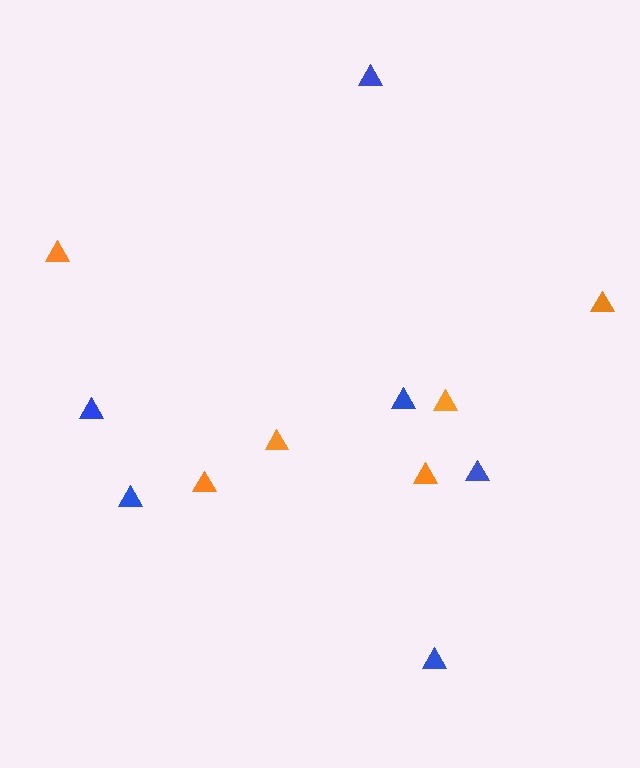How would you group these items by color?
There are 2 groups: one group of blue triangles (6) and one group of orange triangles (6).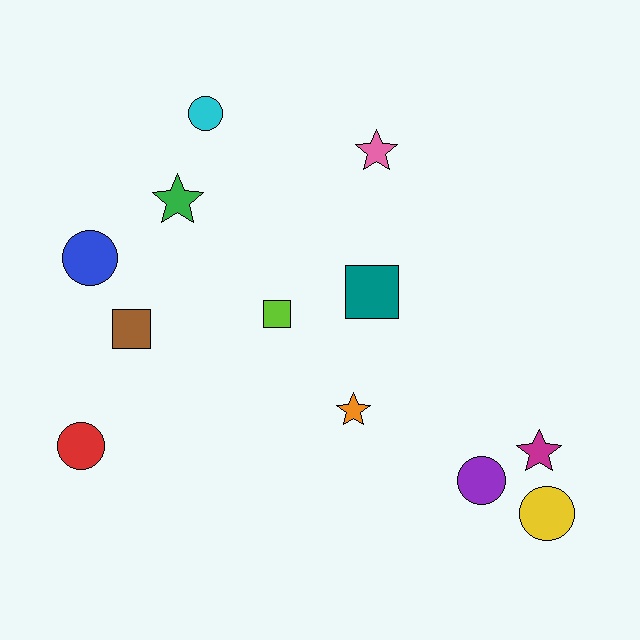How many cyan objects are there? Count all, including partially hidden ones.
There is 1 cyan object.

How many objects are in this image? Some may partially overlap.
There are 12 objects.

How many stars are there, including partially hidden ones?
There are 4 stars.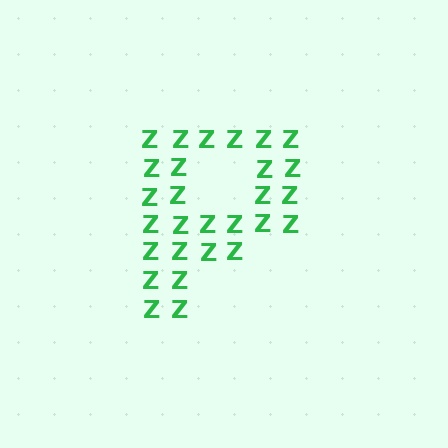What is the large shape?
The large shape is the letter P.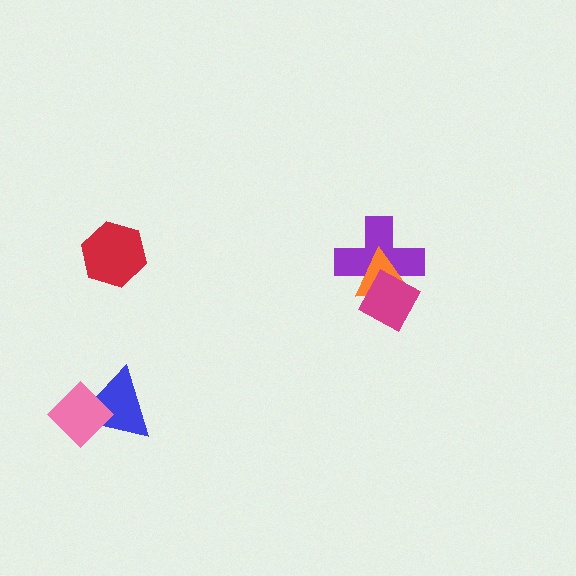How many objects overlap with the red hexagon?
0 objects overlap with the red hexagon.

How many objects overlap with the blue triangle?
1 object overlaps with the blue triangle.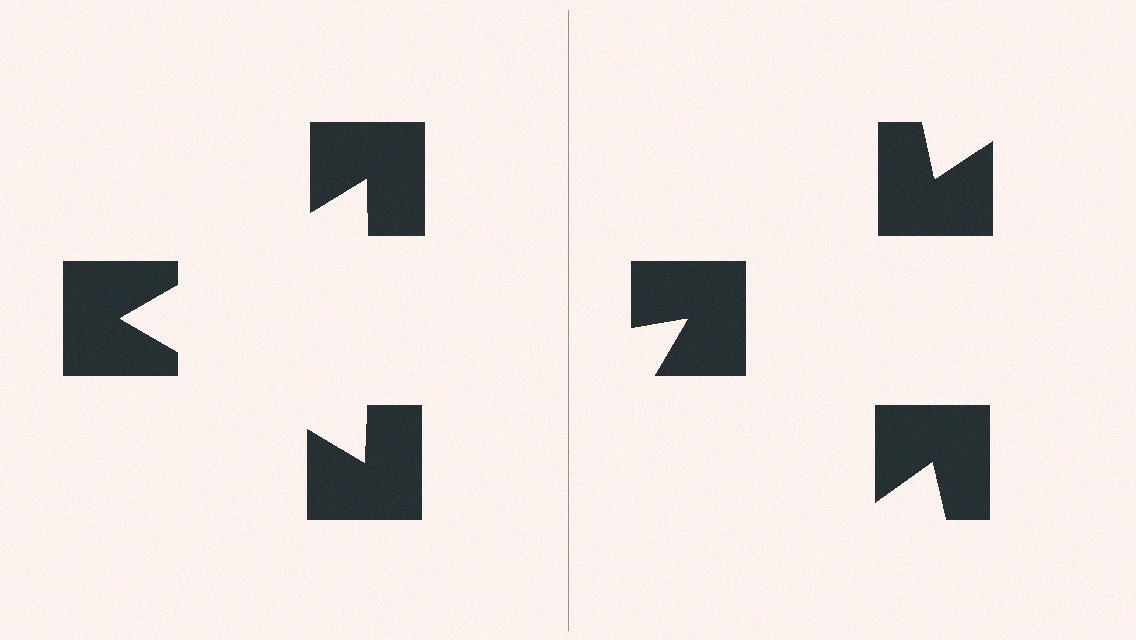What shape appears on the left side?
An illusory triangle.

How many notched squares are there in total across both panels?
6 — 3 on each side.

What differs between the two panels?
The notched squares are positioned identically on both sides; only the wedge orientations differ. On the left they align to a triangle; on the right they are misaligned.